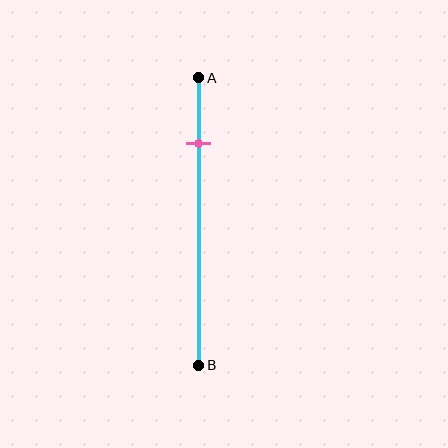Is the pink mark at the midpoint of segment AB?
No, the mark is at about 25% from A, not at the 50% midpoint.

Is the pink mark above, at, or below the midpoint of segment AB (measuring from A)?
The pink mark is above the midpoint of segment AB.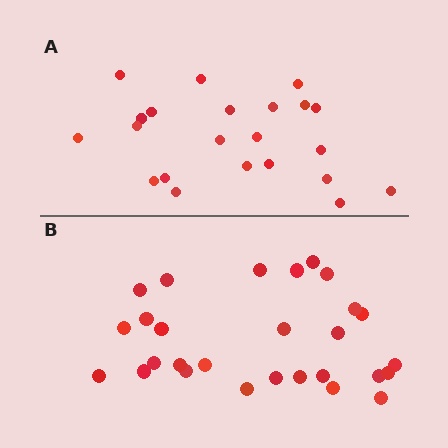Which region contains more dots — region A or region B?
Region B (the bottom region) has more dots.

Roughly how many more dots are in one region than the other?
Region B has about 6 more dots than region A.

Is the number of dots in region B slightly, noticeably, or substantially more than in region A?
Region B has noticeably more, but not dramatically so. The ratio is roughly 1.3 to 1.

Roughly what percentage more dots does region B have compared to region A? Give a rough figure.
About 25% more.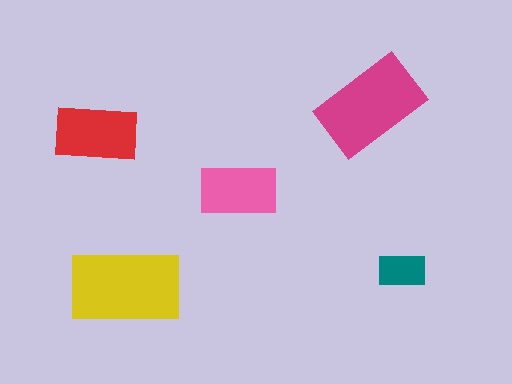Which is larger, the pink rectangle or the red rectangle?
The red one.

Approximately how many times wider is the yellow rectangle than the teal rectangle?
About 2.5 times wider.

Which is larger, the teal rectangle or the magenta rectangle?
The magenta one.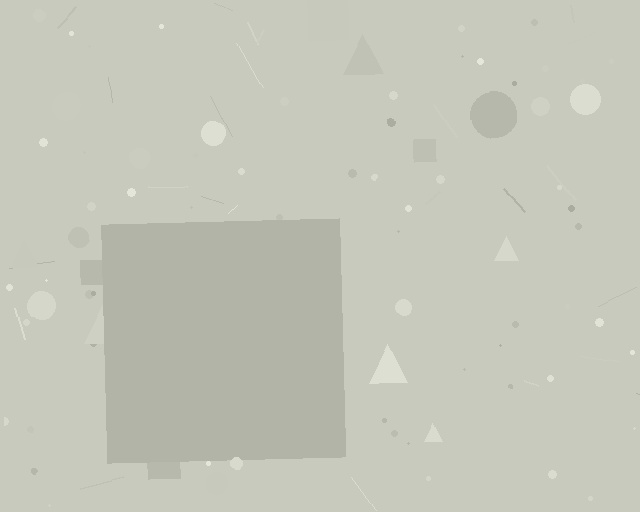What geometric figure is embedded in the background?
A square is embedded in the background.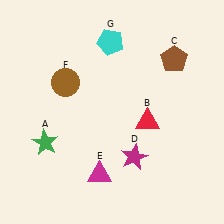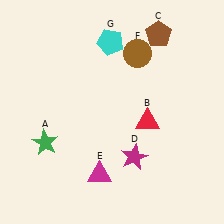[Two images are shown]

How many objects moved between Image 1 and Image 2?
2 objects moved between the two images.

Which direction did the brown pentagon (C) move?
The brown pentagon (C) moved up.